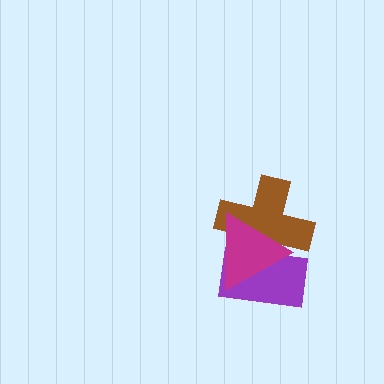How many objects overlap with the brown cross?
2 objects overlap with the brown cross.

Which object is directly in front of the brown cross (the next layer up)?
The purple rectangle is directly in front of the brown cross.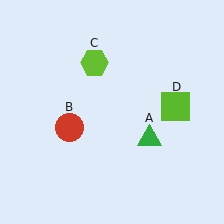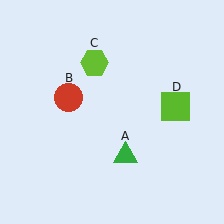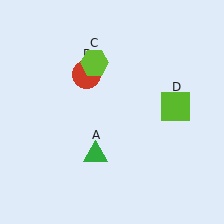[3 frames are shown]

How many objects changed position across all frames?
2 objects changed position: green triangle (object A), red circle (object B).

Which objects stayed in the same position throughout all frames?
Lime hexagon (object C) and lime square (object D) remained stationary.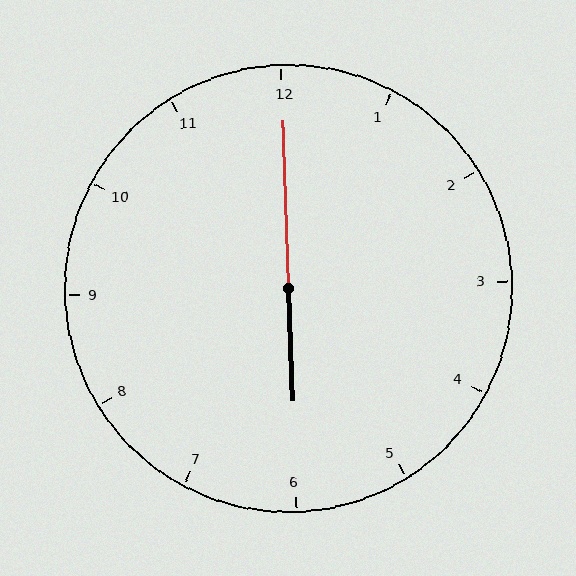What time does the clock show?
6:00.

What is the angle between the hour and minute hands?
Approximately 180 degrees.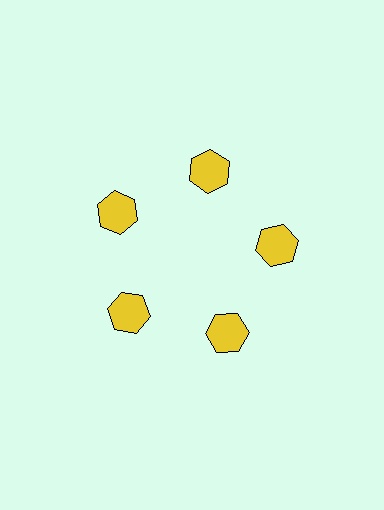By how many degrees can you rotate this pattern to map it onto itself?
The pattern maps onto itself every 72 degrees of rotation.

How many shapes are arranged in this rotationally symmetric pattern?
There are 5 shapes, arranged in 5 groups of 1.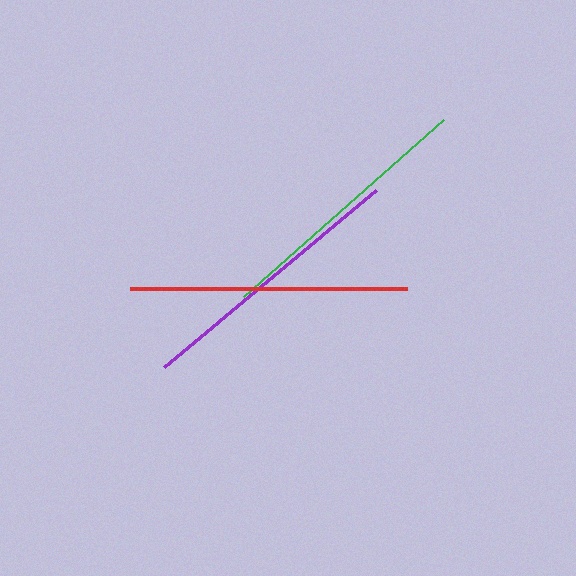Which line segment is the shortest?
The green line is the shortest at approximately 268 pixels.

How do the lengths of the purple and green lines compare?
The purple and green lines are approximately the same length.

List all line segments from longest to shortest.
From longest to shortest: red, purple, green.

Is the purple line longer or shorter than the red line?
The red line is longer than the purple line.